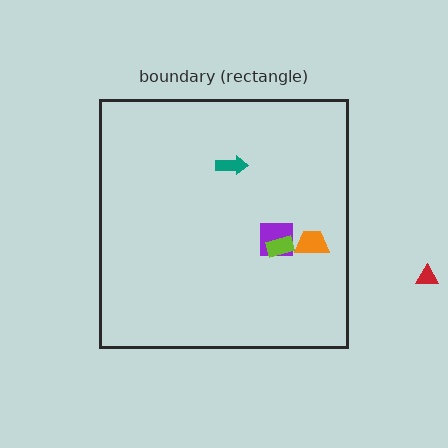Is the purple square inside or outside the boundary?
Inside.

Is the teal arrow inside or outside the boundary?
Inside.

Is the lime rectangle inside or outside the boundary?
Inside.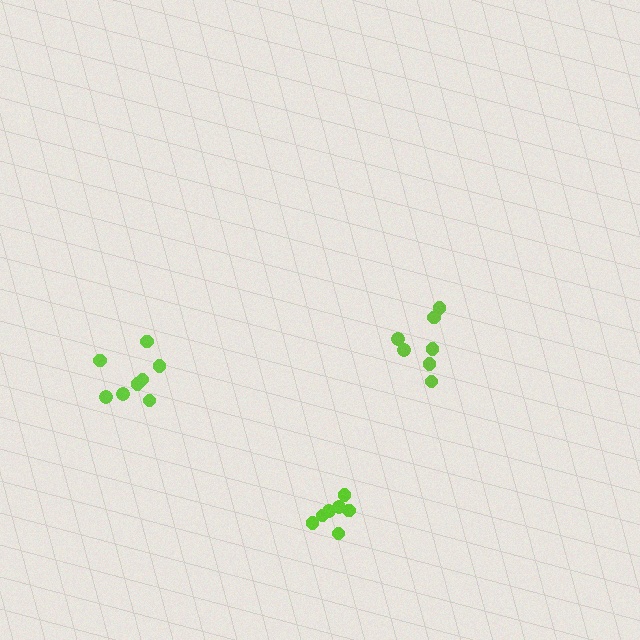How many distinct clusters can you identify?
There are 3 distinct clusters.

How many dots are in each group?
Group 1: 8 dots, Group 2: 7 dots, Group 3: 7 dots (22 total).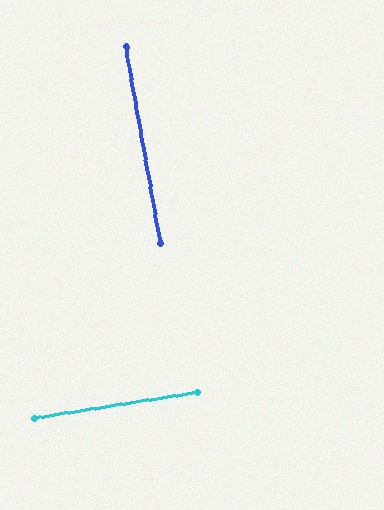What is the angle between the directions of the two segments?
Approximately 89 degrees.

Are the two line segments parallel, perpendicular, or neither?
Perpendicular — they meet at approximately 89°.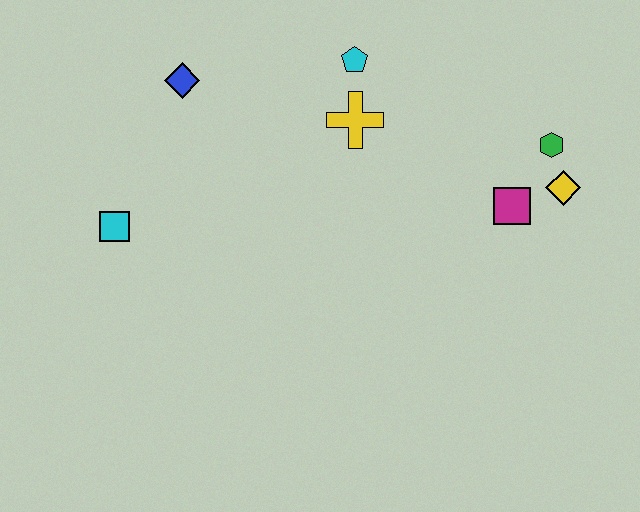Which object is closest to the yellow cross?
The cyan pentagon is closest to the yellow cross.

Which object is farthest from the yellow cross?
The cyan square is farthest from the yellow cross.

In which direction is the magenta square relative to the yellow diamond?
The magenta square is to the left of the yellow diamond.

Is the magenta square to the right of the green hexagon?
No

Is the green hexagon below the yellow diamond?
No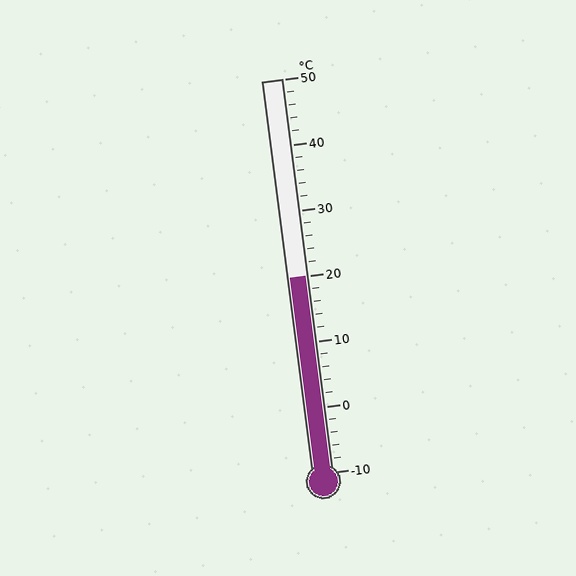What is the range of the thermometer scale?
The thermometer scale ranges from -10°C to 50°C.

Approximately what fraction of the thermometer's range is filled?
The thermometer is filled to approximately 50% of its range.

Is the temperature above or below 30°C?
The temperature is below 30°C.